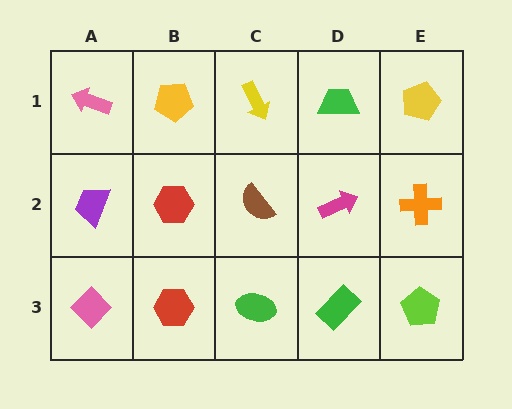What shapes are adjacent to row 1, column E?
An orange cross (row 2, column E), a green trapezoid (row 1, column D).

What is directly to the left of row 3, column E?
A green rectangle.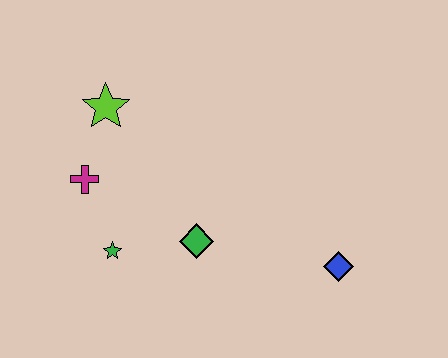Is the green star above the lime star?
No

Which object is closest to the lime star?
The magenta cross is closest to the lime star.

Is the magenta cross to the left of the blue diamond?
Yes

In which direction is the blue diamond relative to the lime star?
The blue diamond is to the right of the lime star.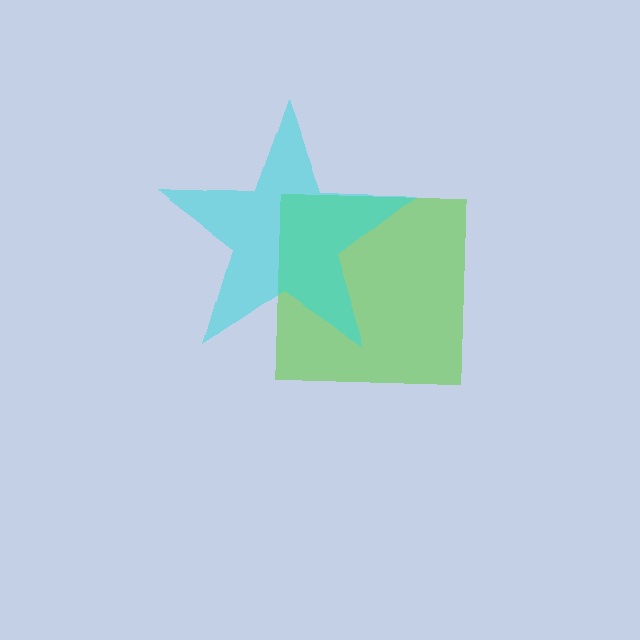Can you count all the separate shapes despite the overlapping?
Yes, there are 2 separate shapes.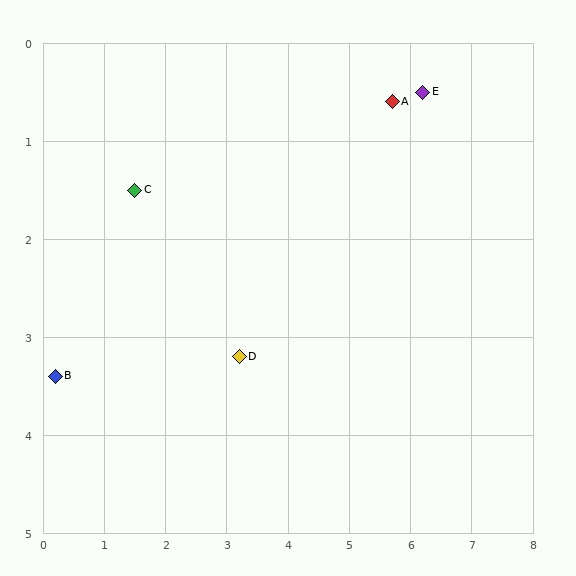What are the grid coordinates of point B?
Point B is at approximately (0.2, 3.4).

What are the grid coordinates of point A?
Point A is at approximately (5.7, 0.6).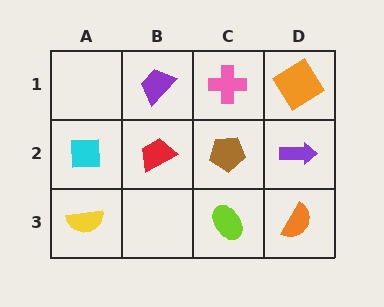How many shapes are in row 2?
4 shapes.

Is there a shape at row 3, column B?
No, that cell is empty.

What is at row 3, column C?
A lime ellipse.